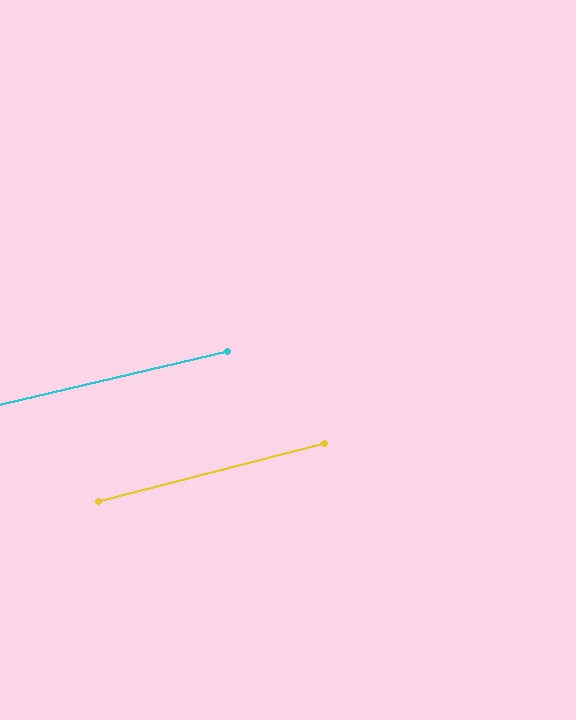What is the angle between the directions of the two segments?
Approximately 1 degree.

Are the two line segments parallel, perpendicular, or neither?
Parallel — their directions differ by only 1.3°.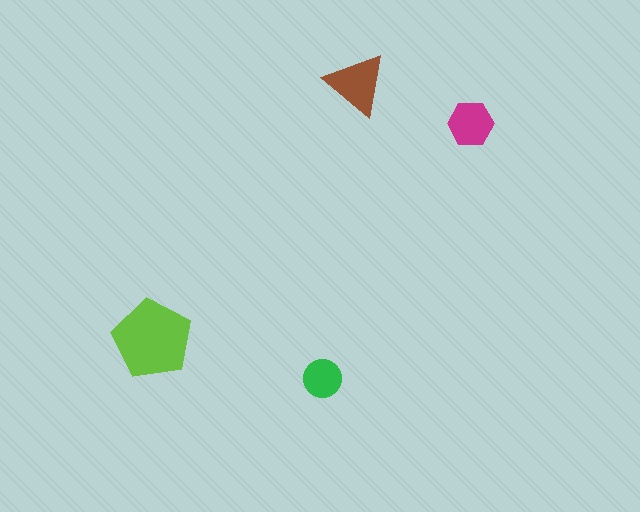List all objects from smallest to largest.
The green circle, the magenta hexagon, the brown triangle, the lime pentagon.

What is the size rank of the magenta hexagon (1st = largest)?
3rd.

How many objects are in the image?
There are 4 objects in the image.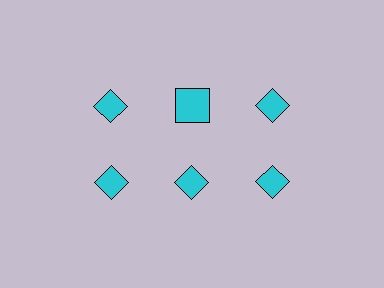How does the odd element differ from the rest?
It has a different shape: square instead of diamond.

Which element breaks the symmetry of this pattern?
The cyan square in the top row, second from left column breaks the symmetry. All other shapes are cyan diamonds.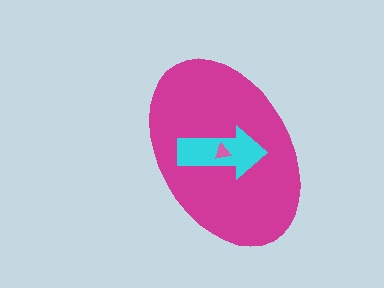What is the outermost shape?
The magenta ellipse.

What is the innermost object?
The pink triangle.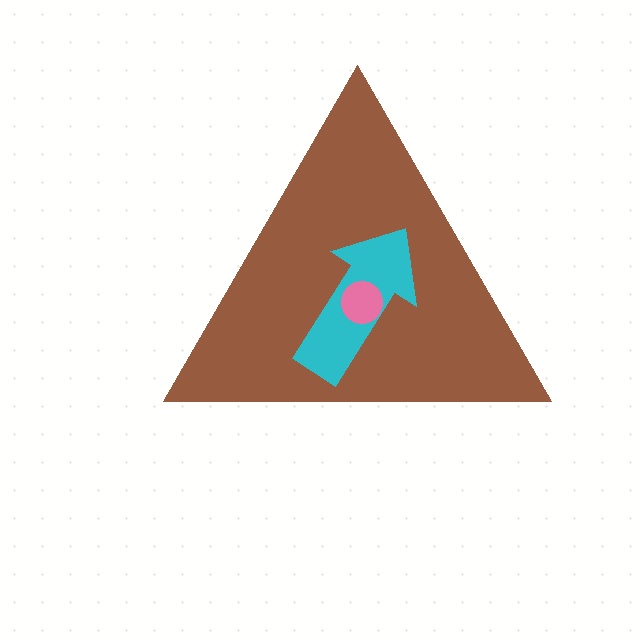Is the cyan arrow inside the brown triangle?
Yes.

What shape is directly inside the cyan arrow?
The pink circle.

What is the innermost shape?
The pink circle.